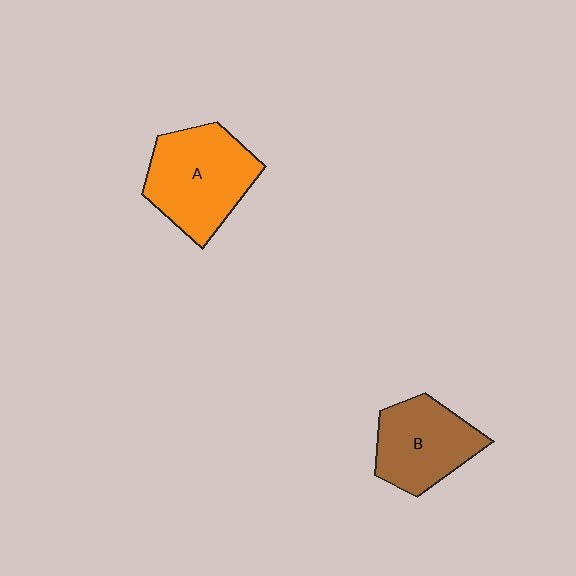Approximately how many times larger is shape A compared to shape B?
Approximately 1.2 times.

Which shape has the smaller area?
Shape B (brown).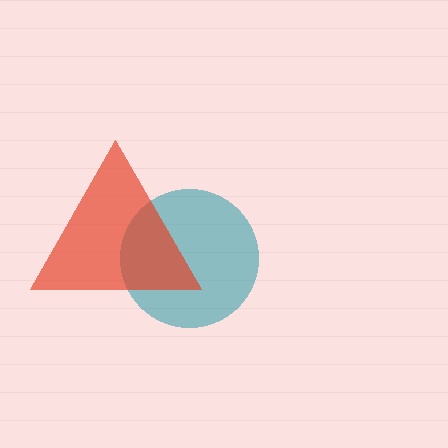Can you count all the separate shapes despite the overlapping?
Yes, there are 2 separate shapes.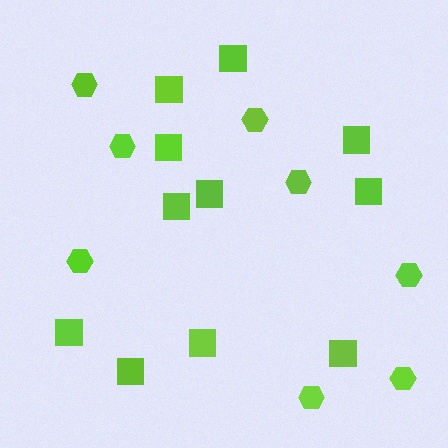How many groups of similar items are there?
There are 2 groups: one group of squares (11) and one group of hexagons (8).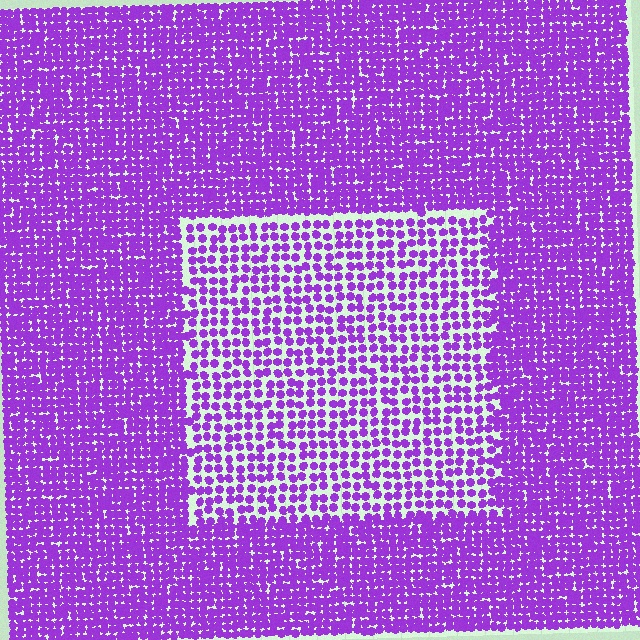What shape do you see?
I see a rectangle.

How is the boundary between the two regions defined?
The boundary is defined by a change in element density (approximately 1.9x ratio). All elements are the same color, size, and shape.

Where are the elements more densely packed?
The elements are more densely packed outside the rectangle boundary.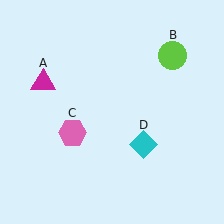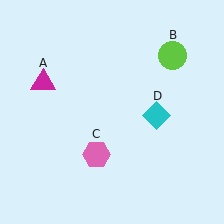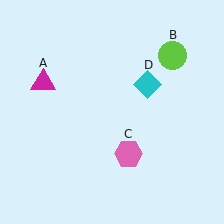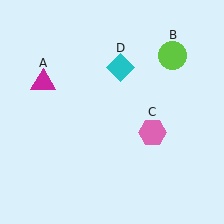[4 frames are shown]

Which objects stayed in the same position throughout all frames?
Magenta triangle (object A) and lime circle (object B) remained stationary.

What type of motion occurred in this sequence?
The pink hexagon (object C), cyan diamond (object D) rotated counterclockwise around the center of the scene.